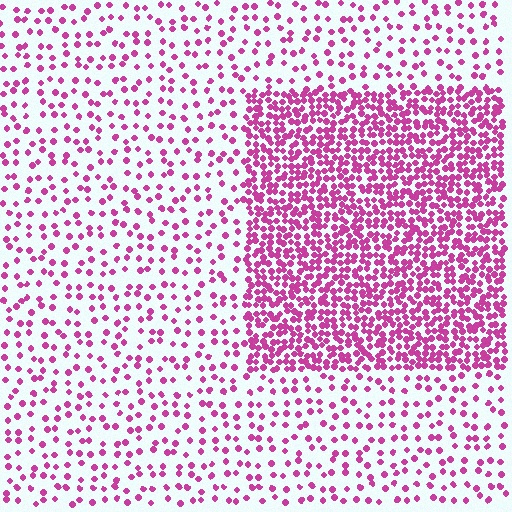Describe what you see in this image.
The image contains small magenta elements arranged at two different densities. A rectangle-shaped region is visible where the elements are more densely packed than the surrounding area.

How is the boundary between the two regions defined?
The boundary is defined by a change in element density (approximately 2.9x ratio). All elements are the same color, size, and shape.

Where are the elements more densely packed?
The elements are more densely packed inside the rectangle boundary.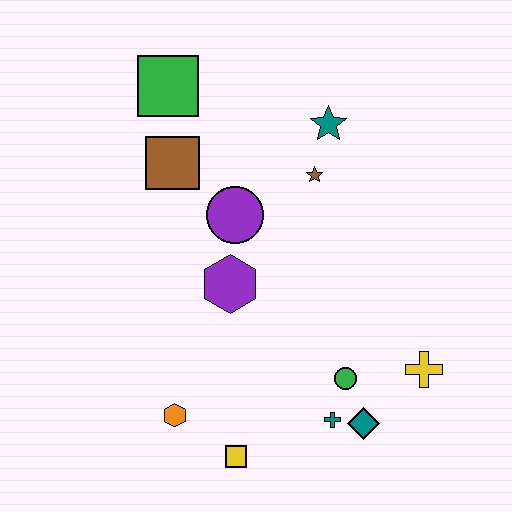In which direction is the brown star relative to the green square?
The brown star is to the right of the green square.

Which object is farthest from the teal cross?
The green square is farthest from the teal cross.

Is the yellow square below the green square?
Yes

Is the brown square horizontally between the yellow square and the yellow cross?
No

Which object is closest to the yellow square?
The orange hexagon is closest to the yellow square.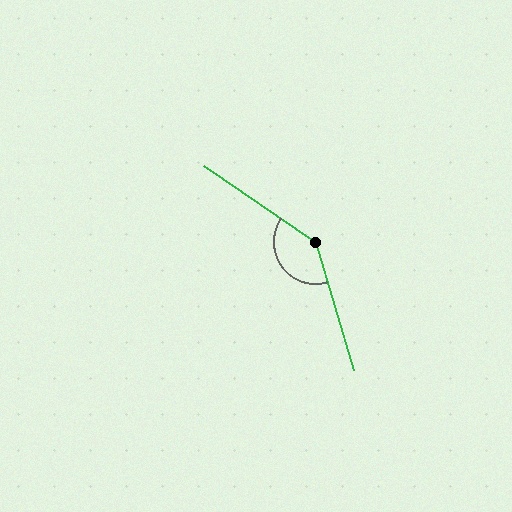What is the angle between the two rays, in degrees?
Approximately 141 degrees.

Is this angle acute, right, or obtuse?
It is obtuse.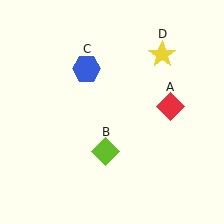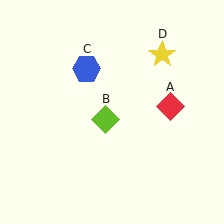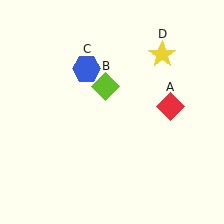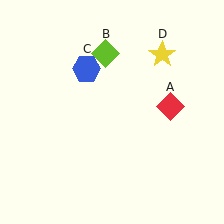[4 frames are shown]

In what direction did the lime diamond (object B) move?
The lime diamond (object B) moved up.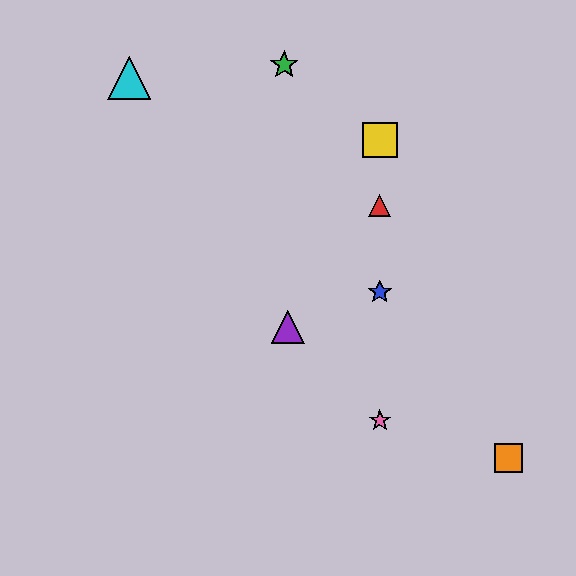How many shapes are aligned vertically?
4 shapes (the red triangle, the blue star, the yellow square, the pink star) are aligned vertically.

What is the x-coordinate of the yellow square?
The yellow square is at x≈380.